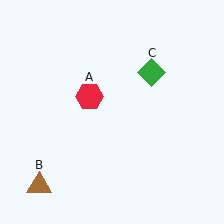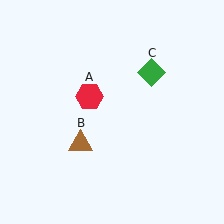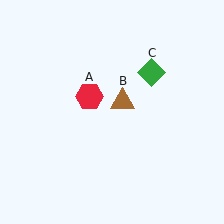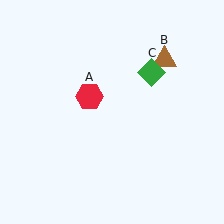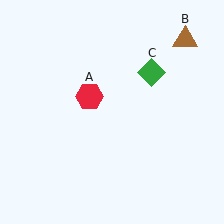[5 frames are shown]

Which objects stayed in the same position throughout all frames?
Red hexagon (object A) and green diamond (object C) remained stationary.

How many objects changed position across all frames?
1 object changed position: brown triangle (object B).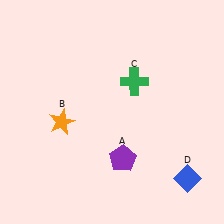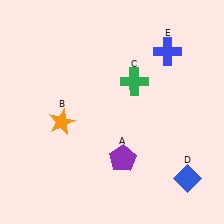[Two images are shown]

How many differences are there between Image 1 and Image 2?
There is 1 difference between the two images.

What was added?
A blue cross (E) was added in Image 2.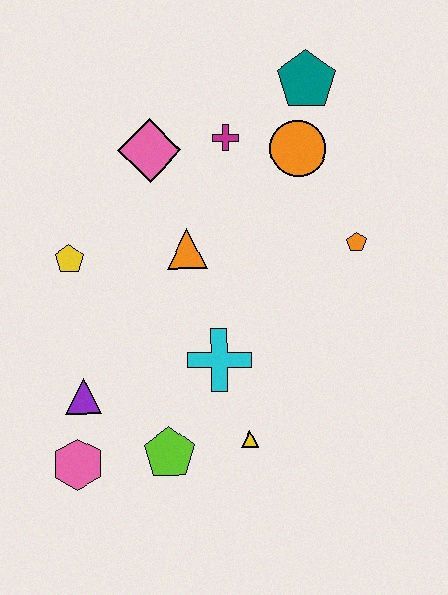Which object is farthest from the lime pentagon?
The teal pentagon is farthest from the lime pentagon.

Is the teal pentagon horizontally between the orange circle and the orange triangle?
No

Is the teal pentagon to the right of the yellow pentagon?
Yes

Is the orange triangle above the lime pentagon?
Yes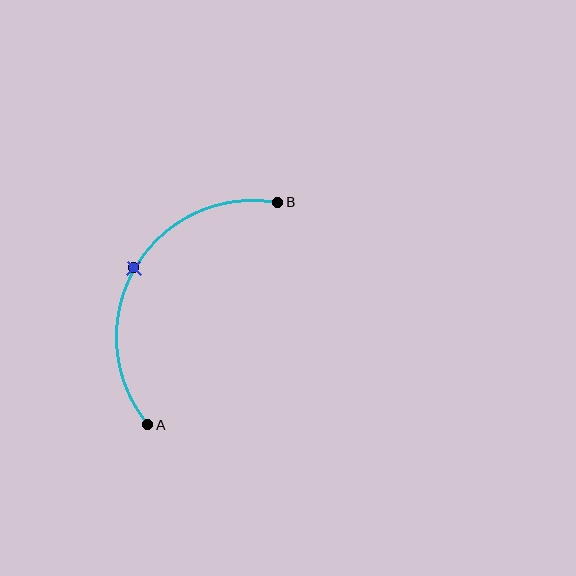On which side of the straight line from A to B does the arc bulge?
The arc bulges to the left of the straight line connecting A and B.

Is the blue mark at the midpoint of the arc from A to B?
Yes. The blue mark lies on the arc at equal arc-length from both A and B — it is the arc midpoint.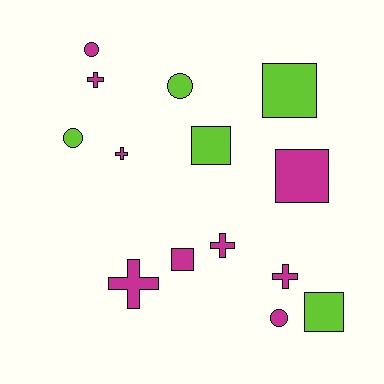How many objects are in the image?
There are 14 objects.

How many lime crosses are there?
There are no lime crosses.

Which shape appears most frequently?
Cross, with 5 objects.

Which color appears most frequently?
Magenta, with 9 objects.